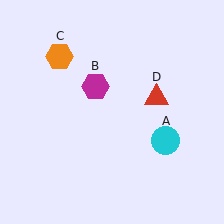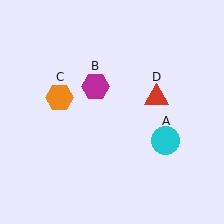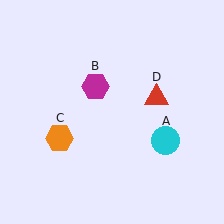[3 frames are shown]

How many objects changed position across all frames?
1 object changed position: orange hexagon (object C).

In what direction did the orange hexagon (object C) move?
The orange hexagon (object C) moved down.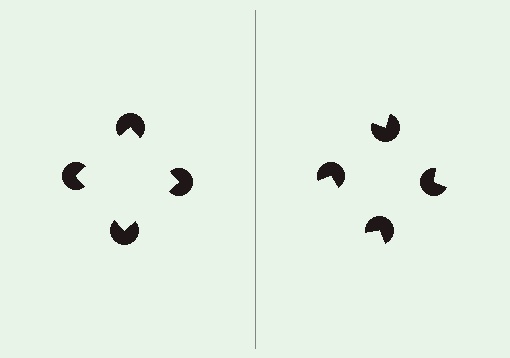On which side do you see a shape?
An illusory square appears on the left side. On the right side the wedge cuts are rotated, so no coherent shape forms.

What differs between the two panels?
The pac-man discs are positioned identically on both sides; only the wedge orientations differ. On the left they align to a square; on the right they are misaligned.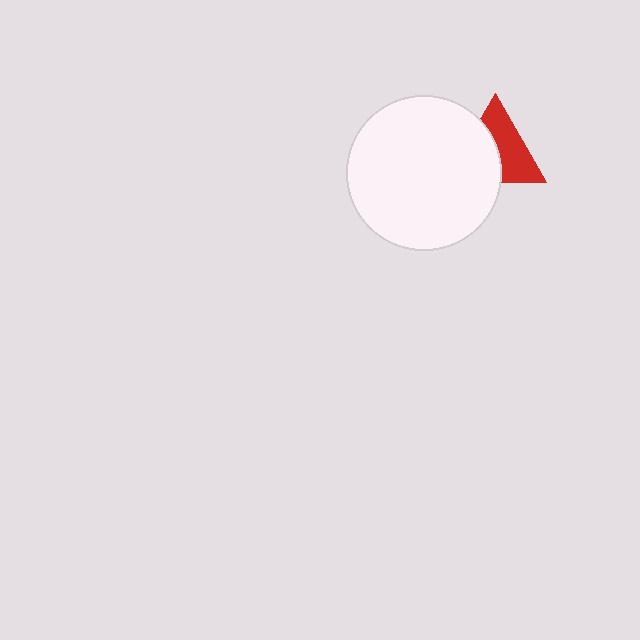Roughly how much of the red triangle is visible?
About half of it is visible (roughly 53%).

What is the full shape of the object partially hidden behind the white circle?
The partially hidden object is a red triangle.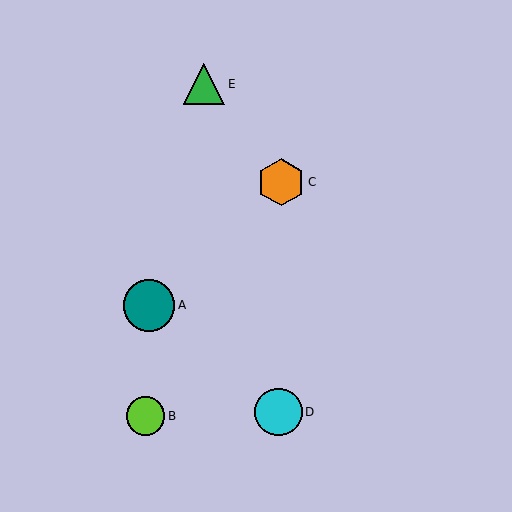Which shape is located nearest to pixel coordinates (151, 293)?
The teal circle (labeled A) at (149, 305) is nearest to that location.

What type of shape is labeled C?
Shape C is an orange hexagon.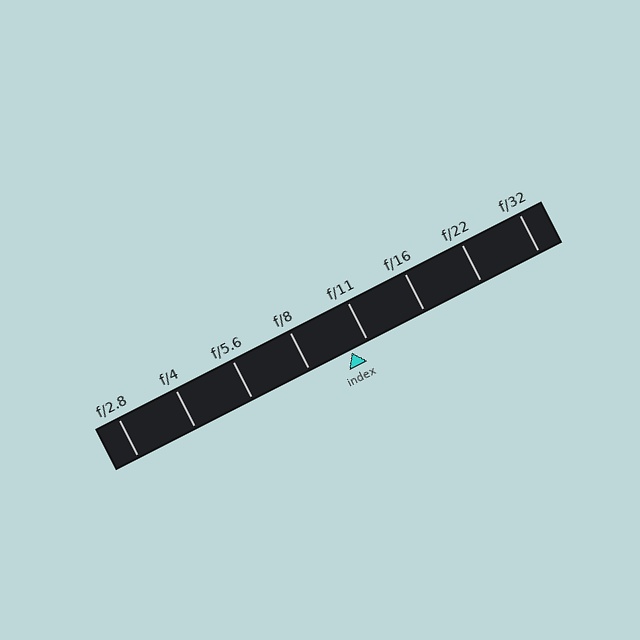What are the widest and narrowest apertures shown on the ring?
The widest aperture shown is f/2.8 and the narrowest is f/32.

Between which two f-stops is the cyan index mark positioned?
The index mark is between f/8 and f/11.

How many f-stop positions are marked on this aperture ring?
There are 8 f-stop positions marked.